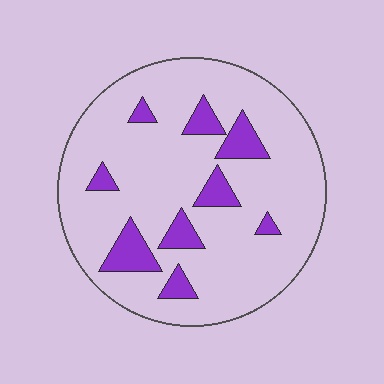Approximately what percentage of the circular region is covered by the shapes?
Approximately 15%.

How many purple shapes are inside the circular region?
9.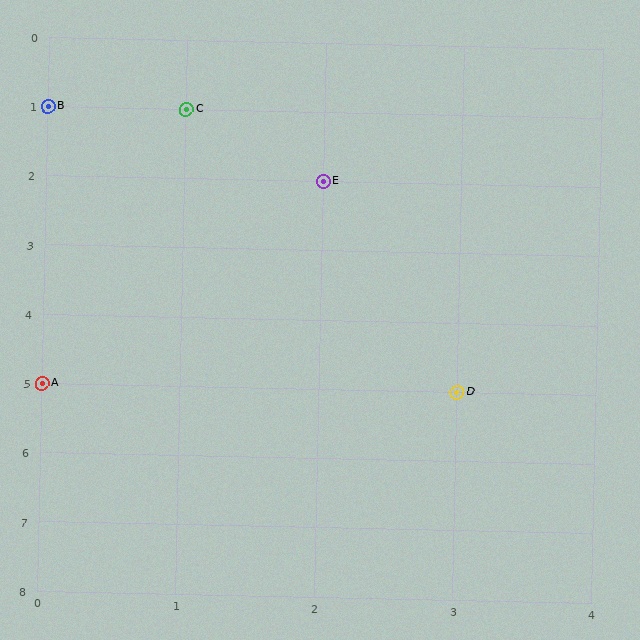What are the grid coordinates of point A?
Point A is at grid coordinates (0, 5).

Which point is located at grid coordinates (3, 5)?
Point D is at (3, 5).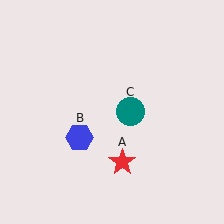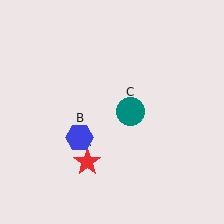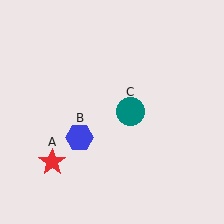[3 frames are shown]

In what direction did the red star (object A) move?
The red star (object A) moved left.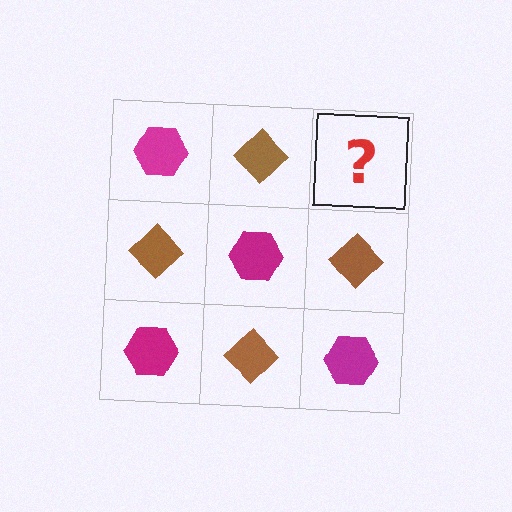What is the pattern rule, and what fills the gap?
The rule is that it alternates magenta hexagon and brown diamond in a checkerboard pattern. The gap should be filled with a magenta hexagon.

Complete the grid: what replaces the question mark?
The question mark should be replaced with a magenta hexagon.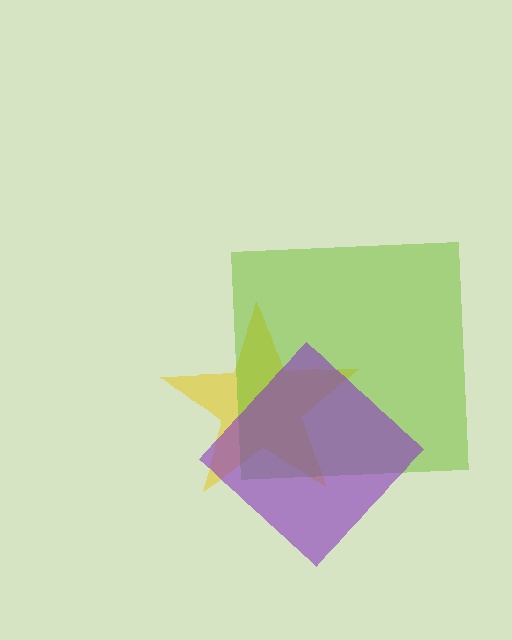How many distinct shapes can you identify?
There are 3 distinct shapes: a yellow star, a lime square, a purple diamond.